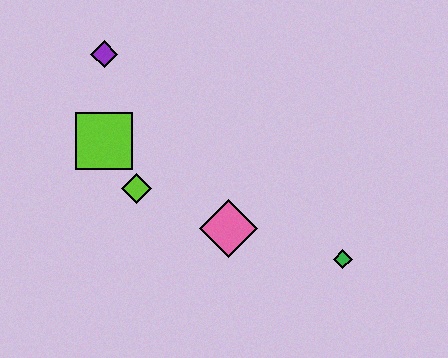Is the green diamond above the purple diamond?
No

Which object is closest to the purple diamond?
The lime square is closest to the purple diamond.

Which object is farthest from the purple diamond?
The green diamond is farthest from the purple diamond.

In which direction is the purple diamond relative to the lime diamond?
The purple diamond is above the lime diamond.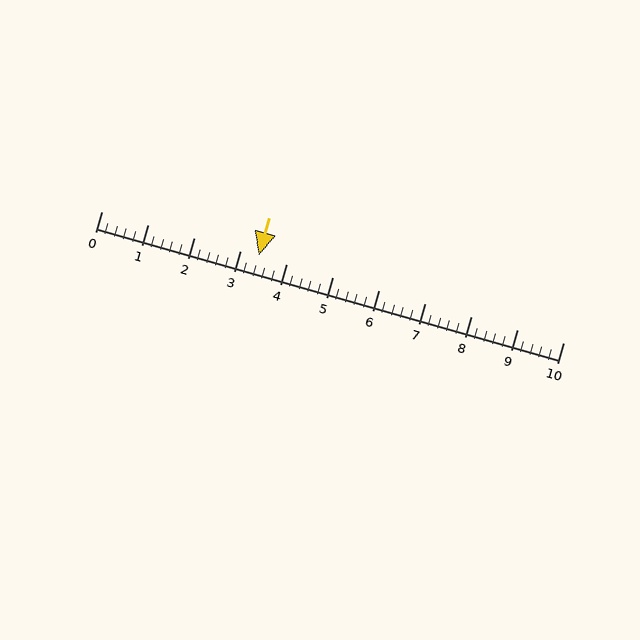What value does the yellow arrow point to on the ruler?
The yellow arrow points to approximately 3.4.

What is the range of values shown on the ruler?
The ruler shows values from 0 to 10.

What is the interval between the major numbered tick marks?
The major tick marks are spaced 1 units apart.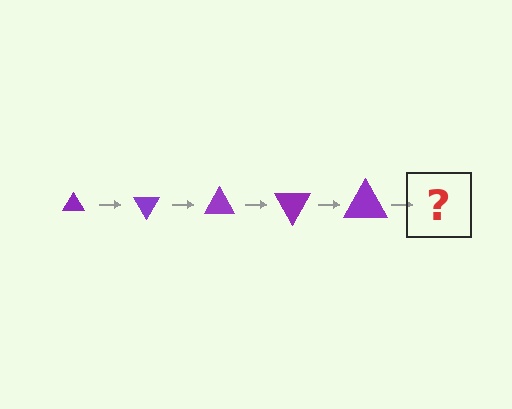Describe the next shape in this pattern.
It should be a triangle, larger than the previous one and rotated 300 degrees from the start.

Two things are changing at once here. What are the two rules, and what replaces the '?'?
The two rules are that the triangle grows larger each step and it rotates 60 degrees each step. The '?' should be a triangle, larger than the previous one and rotated 300 degrees from the start.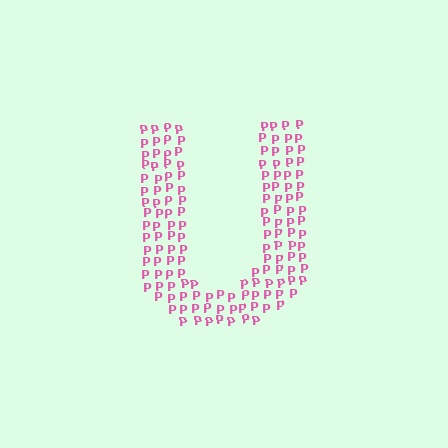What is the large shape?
The large shape is the letter U.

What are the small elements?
The small elements are letter P's.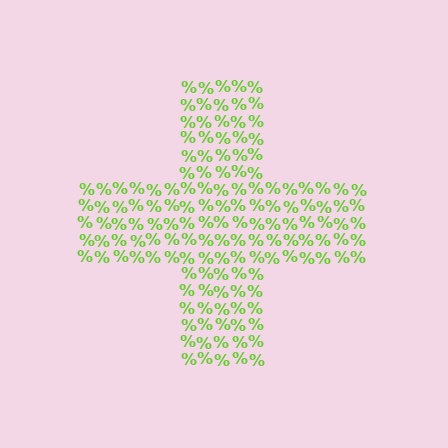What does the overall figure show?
The overall figure shows a cross.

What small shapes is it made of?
It is made of small percent signs.